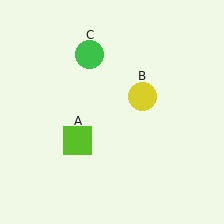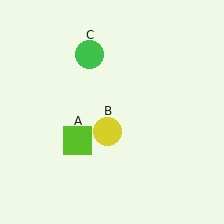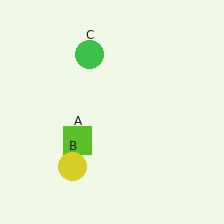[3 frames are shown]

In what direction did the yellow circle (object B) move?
The yellow circle (object B) moved down and to the left.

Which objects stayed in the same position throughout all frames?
Lime square (object A) and green circle (object C) remained stationary.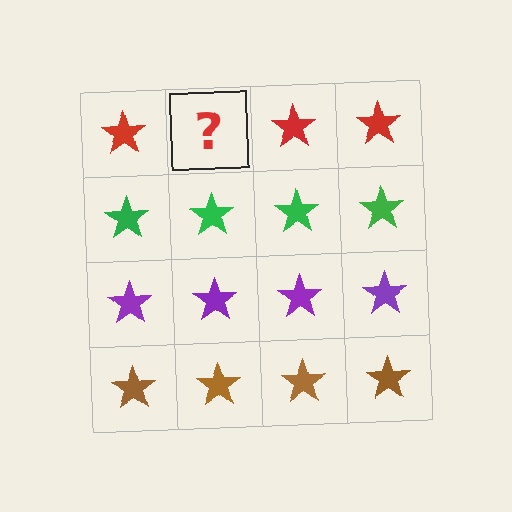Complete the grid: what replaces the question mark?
The question mark should be replaced with a red star.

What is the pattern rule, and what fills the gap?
The rule is that each row has a consistent color. The gap should be filled with a red star.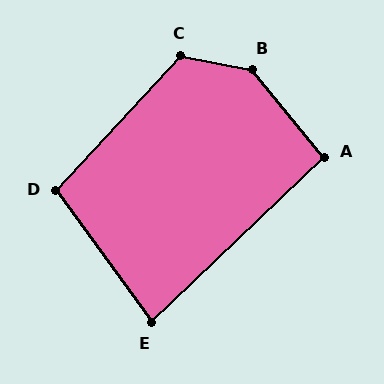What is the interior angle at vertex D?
Approximately 101 degrees (obtuse).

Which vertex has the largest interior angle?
B, at approximately 140 degrees.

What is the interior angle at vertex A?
Approximately 95 degrees (approximately right).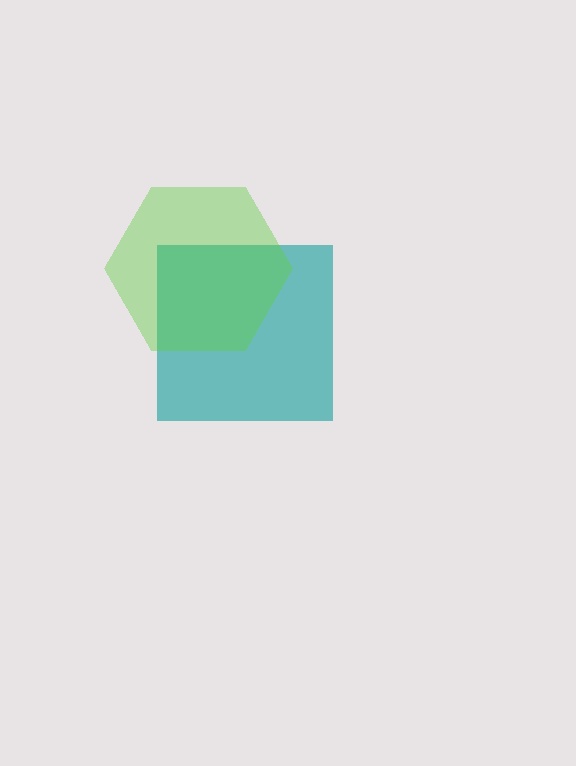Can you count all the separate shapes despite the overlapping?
Yes, there are 2 separate shapes.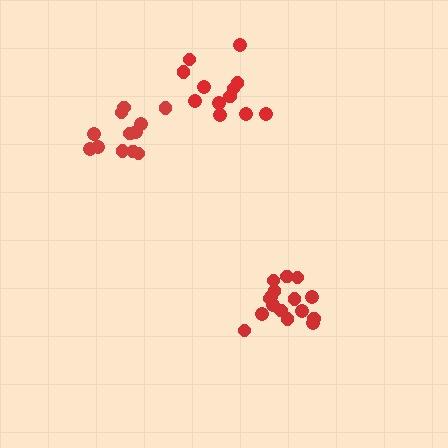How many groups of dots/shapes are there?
There are 3 groups.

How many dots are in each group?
Group 1: 12 dots, Group 2: 16 dots, Group 3: 12 dots (40 total).